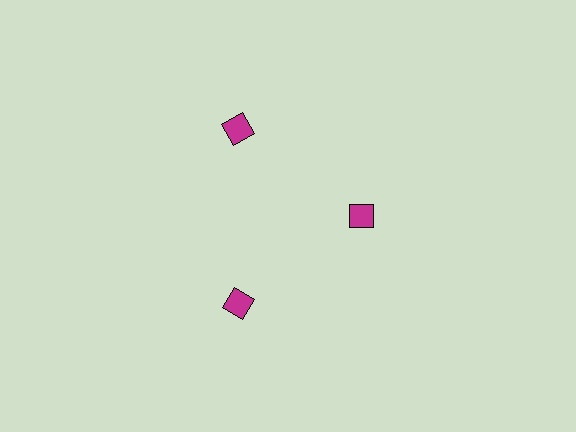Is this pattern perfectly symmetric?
No. The 3 magenta diamonds are arranged in a ring, but one element near the 3 o'clock position is pulled inward toward the center, breaking the 3-fold rotational symmetry.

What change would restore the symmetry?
The symmetry would be restored by moving it outward, back onto the ring so that all 3 diamonds sit at equal angles and equal distance from the center.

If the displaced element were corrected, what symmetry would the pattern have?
It would have 3-fold rotational symmetry — the pattern would map onto itself every 120 degrees.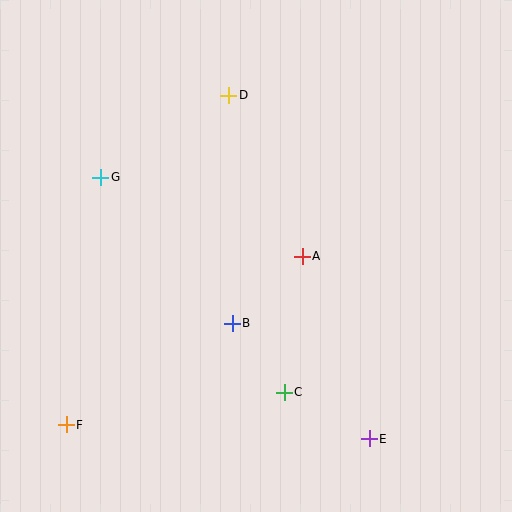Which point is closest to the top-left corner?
Point G is closest to the top-left corner.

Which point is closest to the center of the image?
Point A at (302, 256) is closest to the center.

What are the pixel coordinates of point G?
Point G is at (101, 177).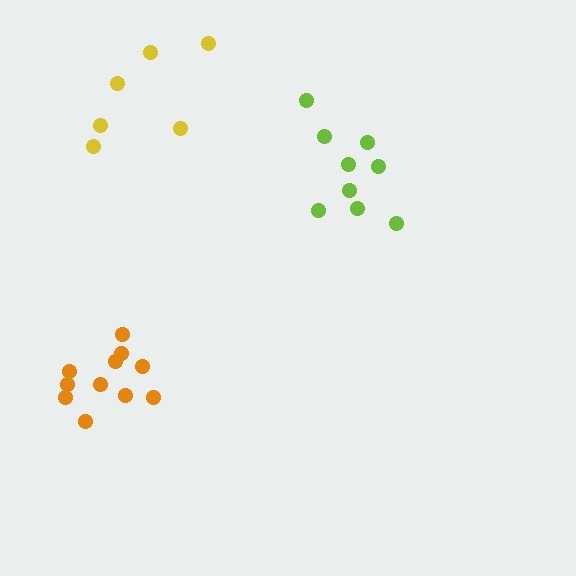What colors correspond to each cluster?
The clusters are colored: lime, yellow, orange.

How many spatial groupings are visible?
There are 3 spatial groupings.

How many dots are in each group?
Group 1: 9 dots, Group 2: 6 dots, Group 3: 11 dots (26 total).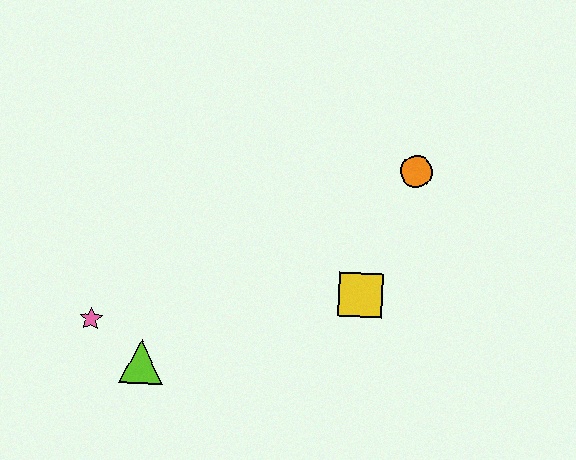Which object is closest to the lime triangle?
The pink star is closest to the lime triangle.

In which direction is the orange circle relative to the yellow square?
The orange circle is above the yellow square.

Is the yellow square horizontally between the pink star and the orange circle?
Yes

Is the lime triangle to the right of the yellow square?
No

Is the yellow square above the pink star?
Yes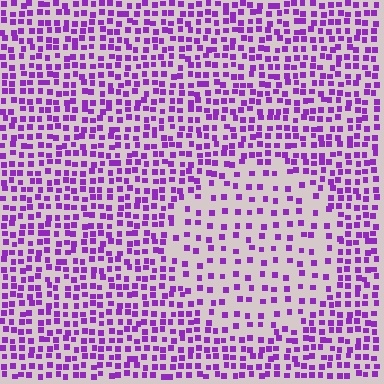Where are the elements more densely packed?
The elements are more densely packed outside the circle boundary.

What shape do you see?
I see a circle.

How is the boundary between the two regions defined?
The boundary is defined by a change in element density (approximately 2.1x ratio). All elements are the same color, size, and shape.